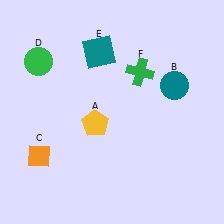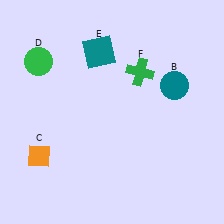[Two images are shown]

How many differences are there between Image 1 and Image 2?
There is 1 difference between the two images.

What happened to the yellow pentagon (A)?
The yellow pentagon (A) was removed in Image 2. It was in the bottom-left area of Image 1.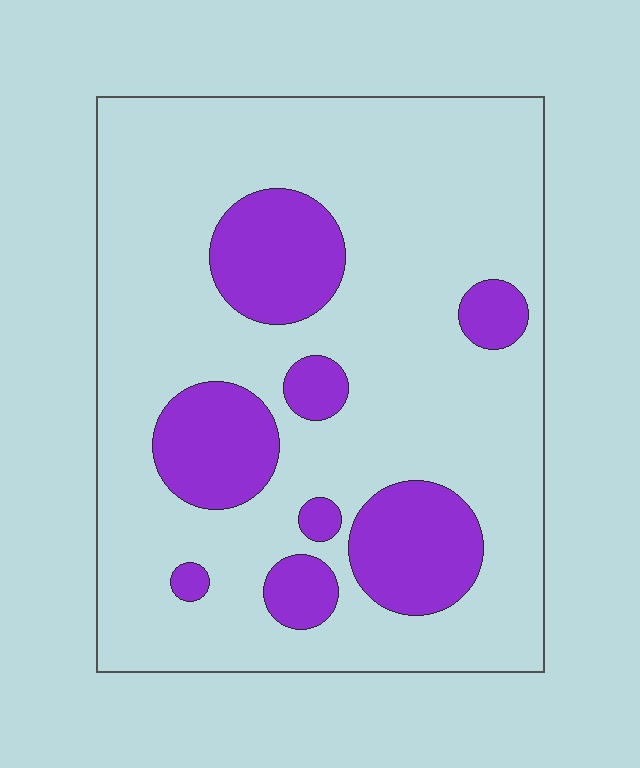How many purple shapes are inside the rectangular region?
8.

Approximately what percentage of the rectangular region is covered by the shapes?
Approximately 20%.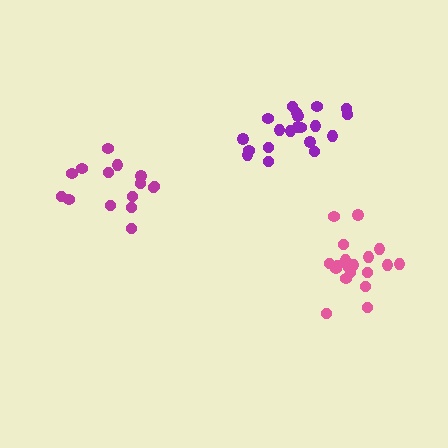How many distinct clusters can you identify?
There are 3 distinct clusters.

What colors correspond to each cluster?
The clusters are colored: pink, purple, magenta.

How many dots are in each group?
Group 1: 19 dots, Group 2: 20 dots, Group 3: 15 dots (54 total).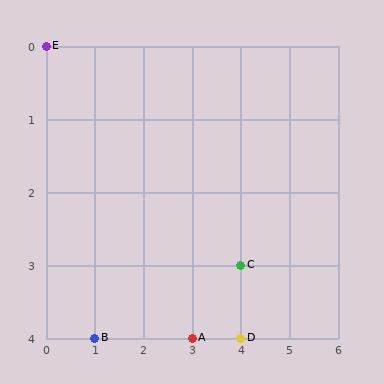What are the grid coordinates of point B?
Point B is at grid coordinates (1, 4).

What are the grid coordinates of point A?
Point A is at grid coordinates (3, 4).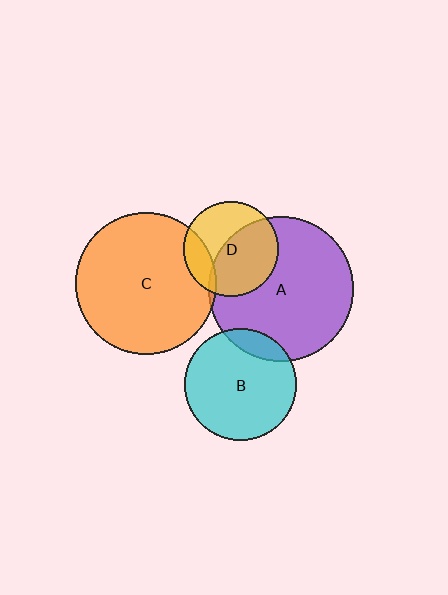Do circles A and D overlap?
Yes.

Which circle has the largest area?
Circle A (purple).